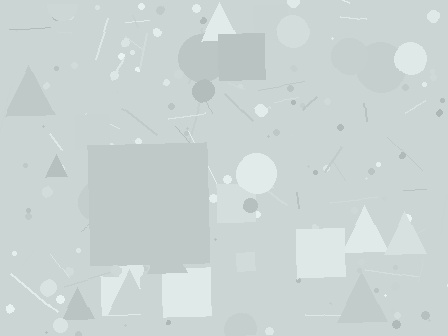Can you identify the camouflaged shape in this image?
The camouflaged shape is a square.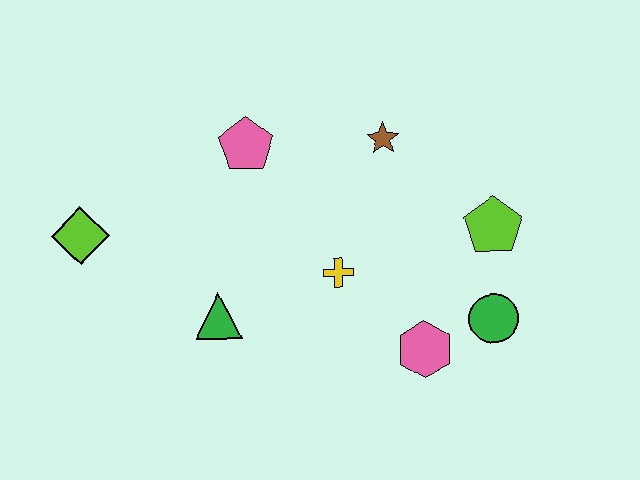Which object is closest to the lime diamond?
The green triangle is closest to the lime diamond.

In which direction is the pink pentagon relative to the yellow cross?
The pink pentagon is above the yellow cross.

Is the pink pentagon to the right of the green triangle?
Yes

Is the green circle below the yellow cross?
Yes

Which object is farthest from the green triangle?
The lime pentagon is farthest from the green triangle.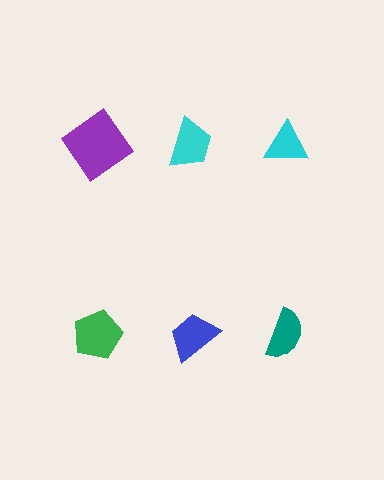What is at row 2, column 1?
A green pentagon.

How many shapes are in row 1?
3 shapes.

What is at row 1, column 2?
A cyan trapezoid.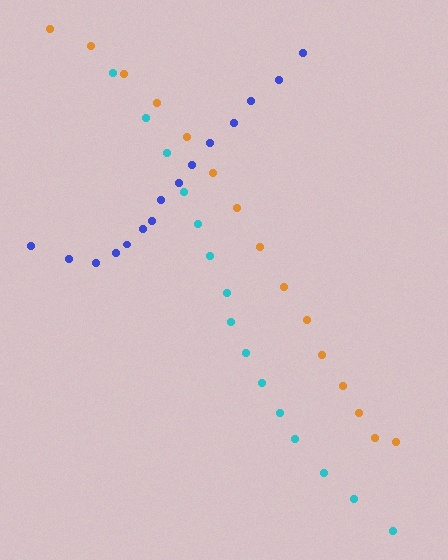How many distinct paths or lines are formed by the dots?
There are 3 distinct paths.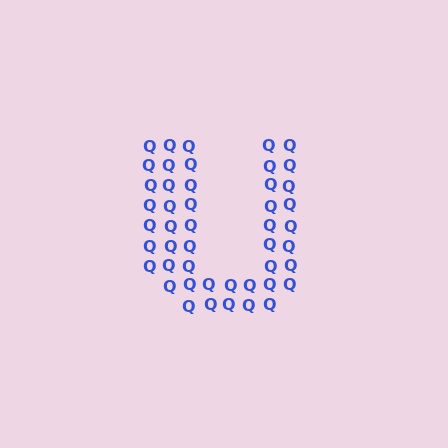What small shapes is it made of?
It is made of small letter Q's.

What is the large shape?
The large shape is the letter U.